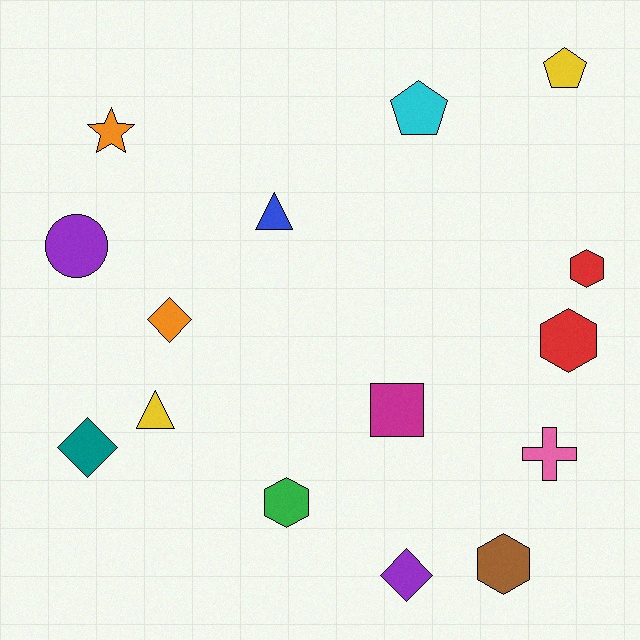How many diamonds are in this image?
There are 3 diamonds.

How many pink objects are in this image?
There is 1 pink object.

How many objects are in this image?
There are 15 objects.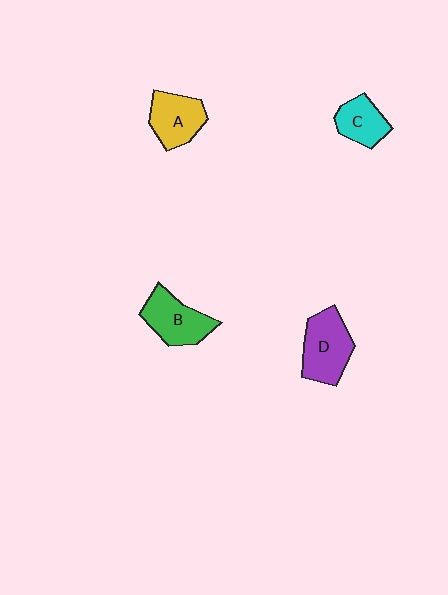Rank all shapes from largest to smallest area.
From largest to smallest: D (purple), B (green), A (yellow), C (cyan).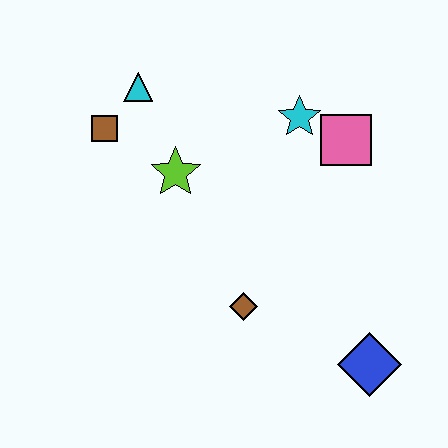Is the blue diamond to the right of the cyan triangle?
Yes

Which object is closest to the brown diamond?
The blue diamond is closest to the brown diamond.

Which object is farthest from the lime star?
The blue diamond is farthest from the lime star.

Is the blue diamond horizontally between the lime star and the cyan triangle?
No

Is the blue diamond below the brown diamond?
Yes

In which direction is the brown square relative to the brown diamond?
The brown square is above the brown diamond.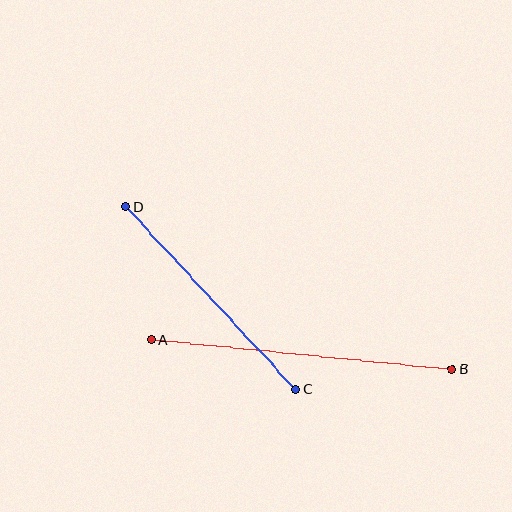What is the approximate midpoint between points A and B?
The midpoint is at approximately (302, 354) pixels.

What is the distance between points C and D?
The distance is approximately 249 pixels.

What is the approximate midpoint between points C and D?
The midpoint is at approximately (211, 298) pixels.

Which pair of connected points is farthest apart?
Points A and B are farthest apart.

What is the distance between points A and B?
The distance is approximately 302 pixels.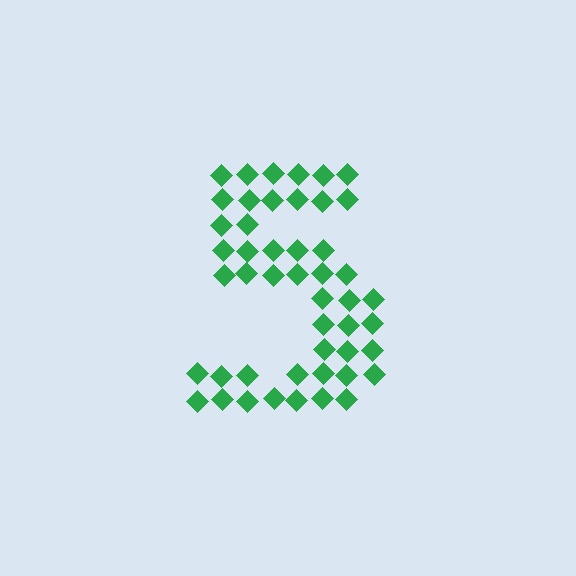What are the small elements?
The small elements are diamonds.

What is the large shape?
The large shape is the digit 5.